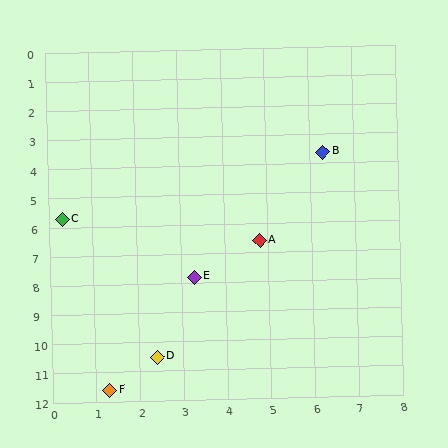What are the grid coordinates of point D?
Point D is at approximately (2.4, 10.5).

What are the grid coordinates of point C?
Point C is at approximately (0.3, 5.7).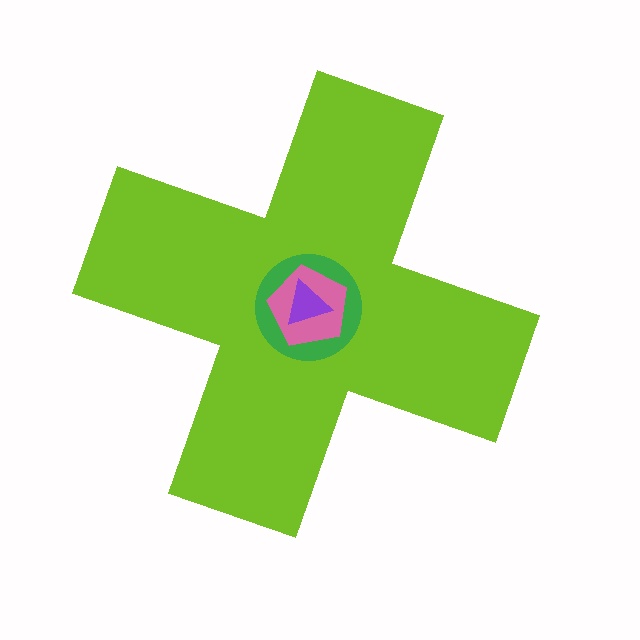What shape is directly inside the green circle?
The pink pentagon.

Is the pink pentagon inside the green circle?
Yes.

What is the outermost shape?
The lime cross.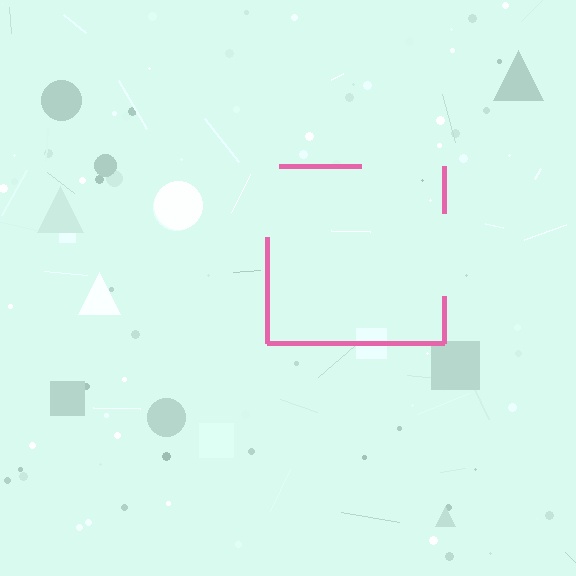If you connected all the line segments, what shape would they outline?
They would outline a square.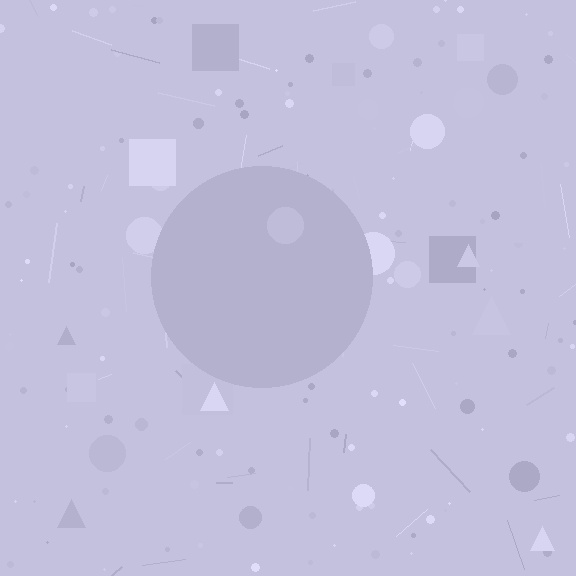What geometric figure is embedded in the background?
A circle is embedded in the background.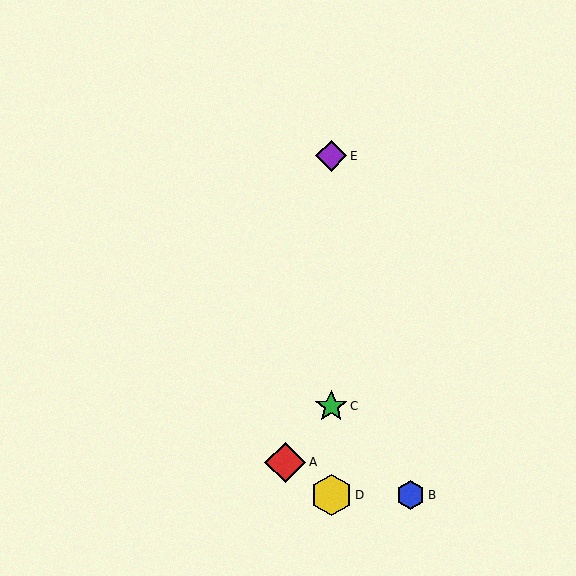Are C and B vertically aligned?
No, C is at x≈331 and B is at x≈410.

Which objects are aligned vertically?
Objects C, D, E are aligned vertically.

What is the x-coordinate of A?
Object A is at x≈285.